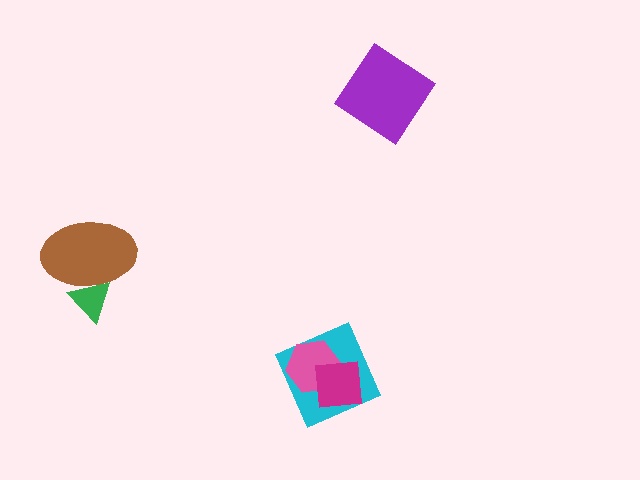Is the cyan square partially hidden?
Yes, it is partially covered by another shape.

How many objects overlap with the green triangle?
1 object overlaps with the green triangle.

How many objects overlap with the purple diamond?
0 objects overlap with the purple diamond.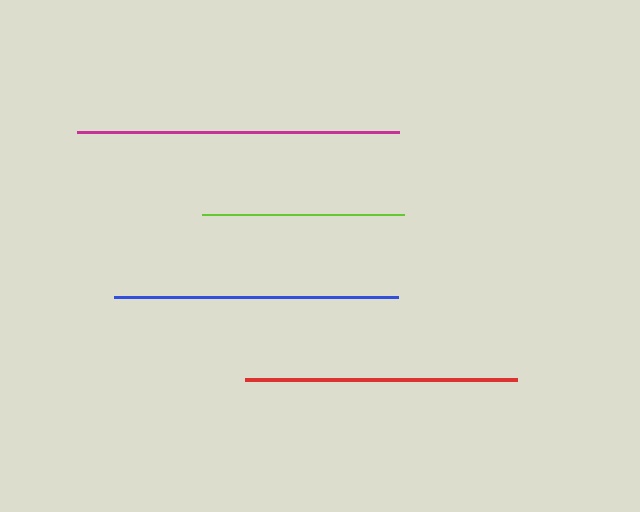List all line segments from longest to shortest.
From longest to shortest: magenta, blue, red, lime.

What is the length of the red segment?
The red segment is approximately 272 pixels long.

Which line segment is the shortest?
The lime line is the shortest at approximately 201 pixels.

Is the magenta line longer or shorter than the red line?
The magenta line is longer than the red line.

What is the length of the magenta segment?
The magenta segment is approximately 322 pixels long.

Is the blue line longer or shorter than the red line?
The blue line is longer than the red line.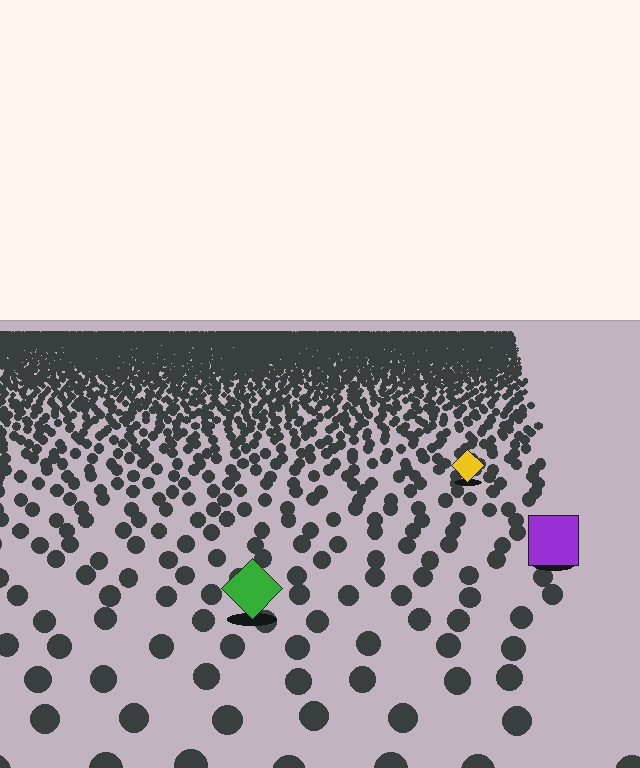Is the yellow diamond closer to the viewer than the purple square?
No. The purple square is closer — you can tell from the texture gradient: the ground texture is coarser near it.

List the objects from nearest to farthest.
From nearest to farthest: the green diamond, the purple square, the yellow diamond.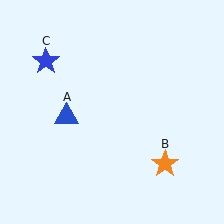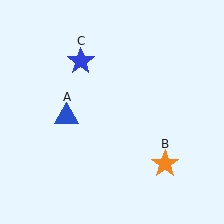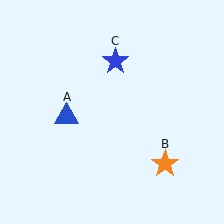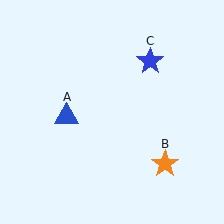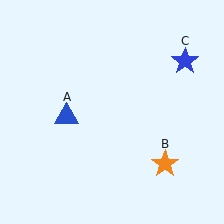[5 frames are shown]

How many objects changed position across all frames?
1 object changed position: blue star (object C).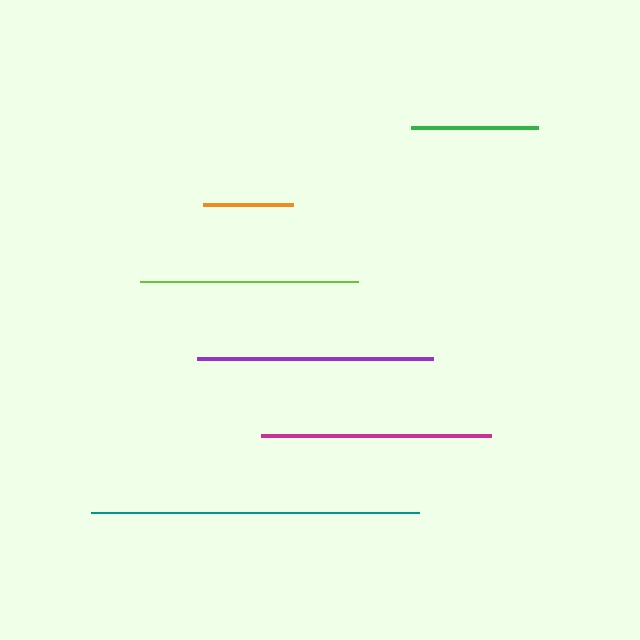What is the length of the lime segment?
The lime segment is approximately 218 pixels long.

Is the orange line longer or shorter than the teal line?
The teal line is longer than the orange line.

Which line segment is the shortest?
The orange line is the shortest at approximately 89 pixels.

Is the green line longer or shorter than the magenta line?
The magenta line is longer than the green line.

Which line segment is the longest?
The teal line is the longest at approximately 328 pixels.